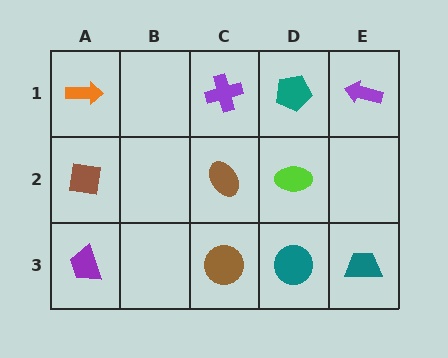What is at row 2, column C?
A brown ellipse.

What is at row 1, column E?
A purple arrow.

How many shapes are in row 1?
4 shapes.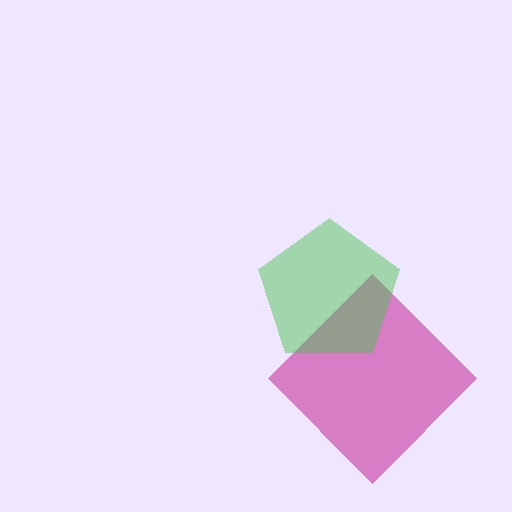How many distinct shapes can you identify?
There are 2 distinct shapes: a magenta diamond, a green pentagon.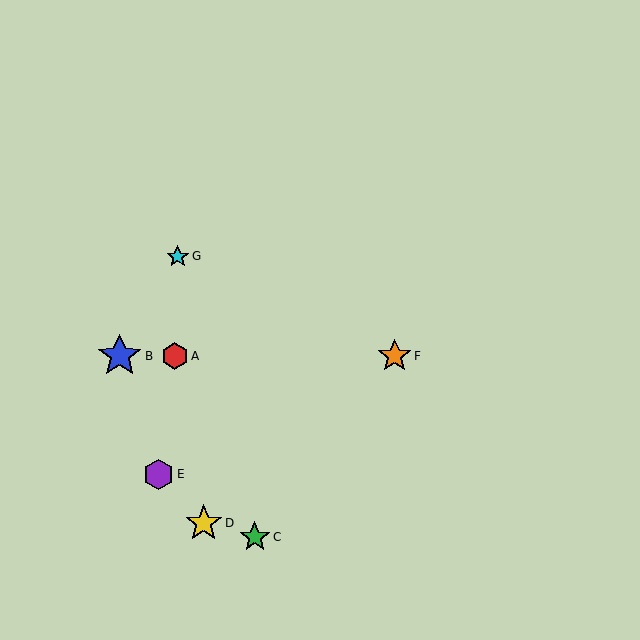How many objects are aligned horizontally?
3 objects (A, B, F) are aligned horizontally.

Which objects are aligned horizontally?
Objects A, B, F are aligned horizontally.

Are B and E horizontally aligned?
No, B is at y≈356 and E is at y≈474.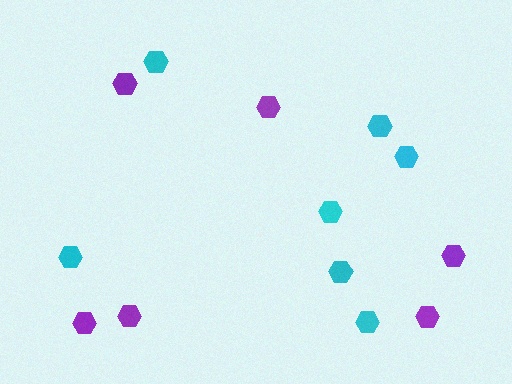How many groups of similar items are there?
There are 2 groups: one group of purple hexagons (6) and one group of cyan hexagons (7).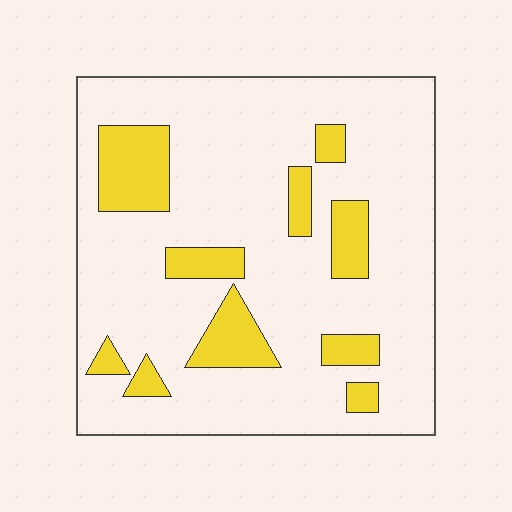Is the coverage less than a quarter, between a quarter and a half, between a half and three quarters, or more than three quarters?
Less than a quarter.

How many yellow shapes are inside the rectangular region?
10.